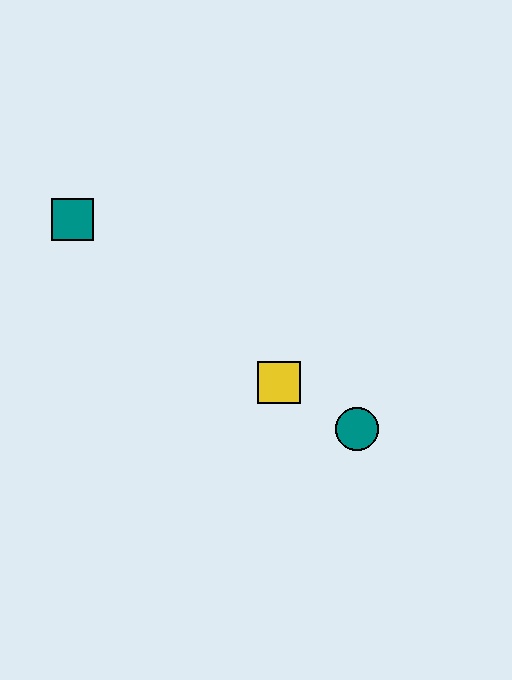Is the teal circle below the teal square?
Yes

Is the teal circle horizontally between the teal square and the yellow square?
No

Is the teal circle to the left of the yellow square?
No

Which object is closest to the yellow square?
The teal circle is closest to the yellow square.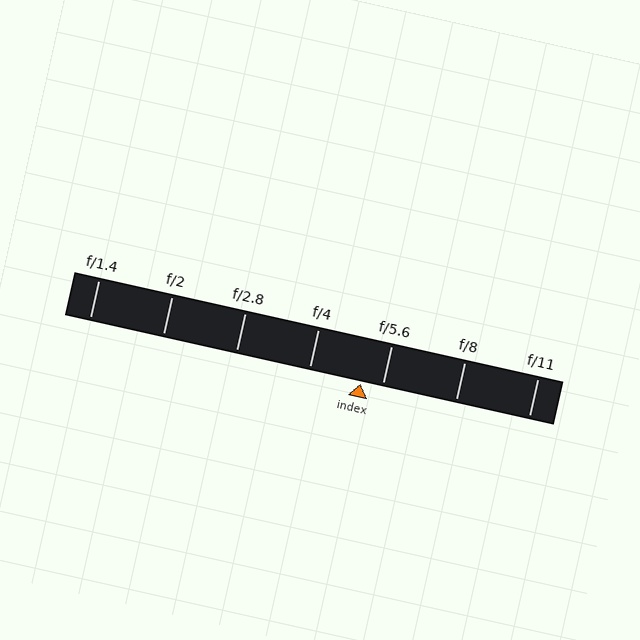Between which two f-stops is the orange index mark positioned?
The index mark is between f/4 and f/5.6.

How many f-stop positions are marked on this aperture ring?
There are 7 f-stop positions marked.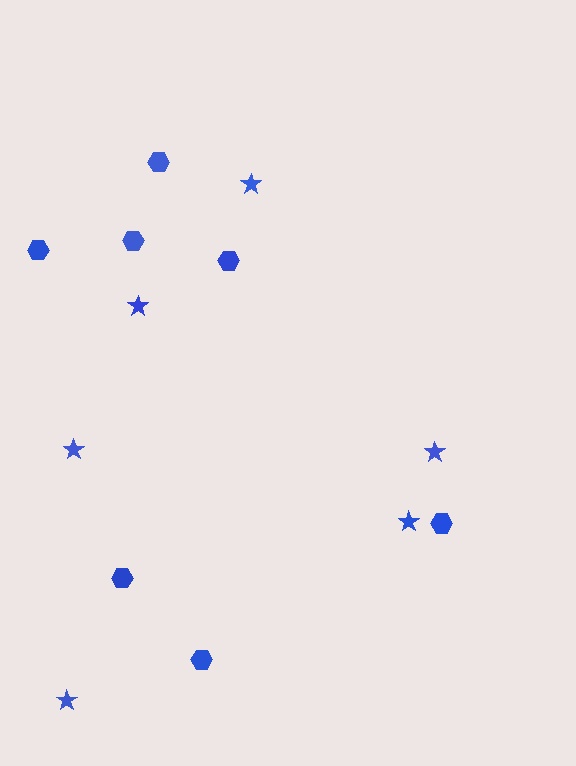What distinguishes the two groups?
There are 2 groups: one group of stars (6) and one group of hexagons (7).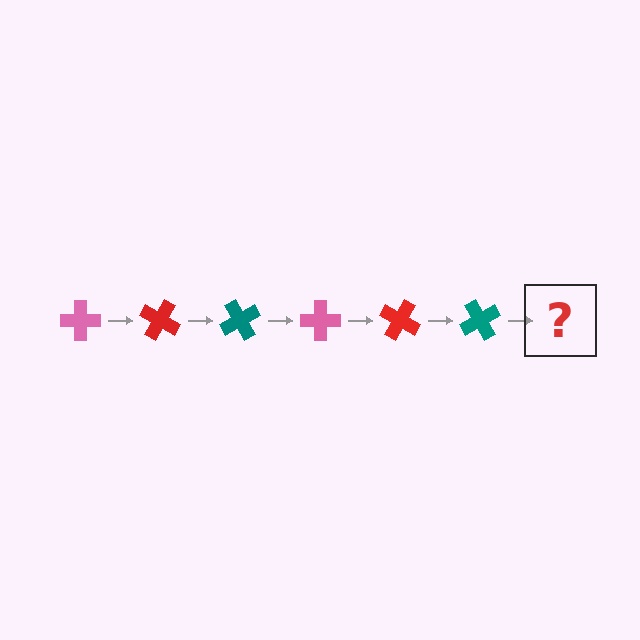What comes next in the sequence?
The next element should be a pink cross, rotated 180 degrees from the start.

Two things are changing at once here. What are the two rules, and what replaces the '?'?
The two rules are that it rotates 30 degrees each step and the color cycles through pink, red, and teal. The '?' should be a pink cross, rotated 180 degrees from the start.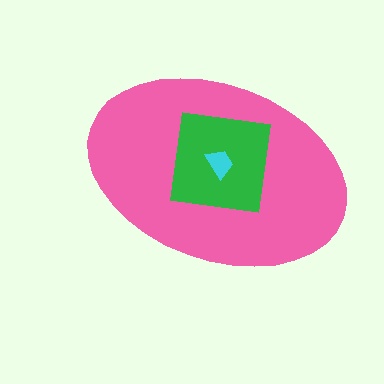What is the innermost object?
The cyan trapezoid.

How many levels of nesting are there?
3.